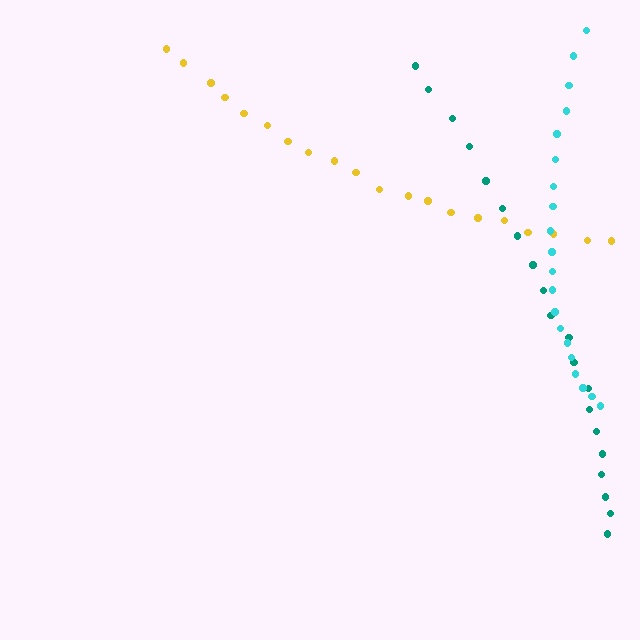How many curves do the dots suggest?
There are 3 distinct paths.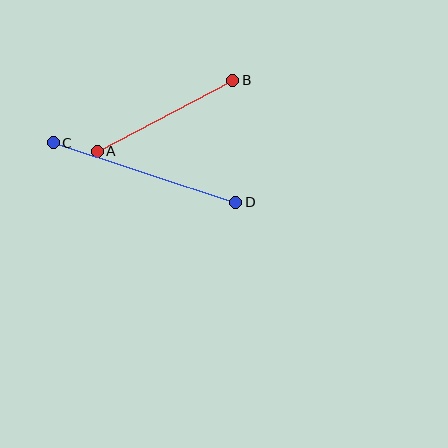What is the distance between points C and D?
The distance is approximately 192 pixels.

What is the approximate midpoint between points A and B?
The midpoint is at approximately (165, 116) pixels.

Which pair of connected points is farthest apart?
Points C and D are farthest apart.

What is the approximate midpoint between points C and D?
The midpoint is at approximately (145, 173) pixels.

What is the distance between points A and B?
The distance is approximately 153 pixels.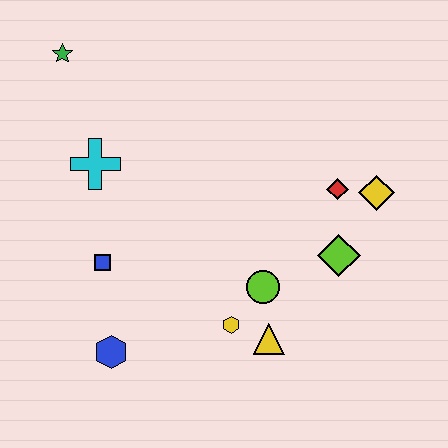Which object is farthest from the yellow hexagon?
The green star is farthest from the yellow hexagon.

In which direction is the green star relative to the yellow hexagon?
The green star is above the yellow hexagon.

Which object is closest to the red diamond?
The yellow diamond is closest to the red diamond.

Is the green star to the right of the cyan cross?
No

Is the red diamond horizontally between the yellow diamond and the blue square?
Yes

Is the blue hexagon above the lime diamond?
No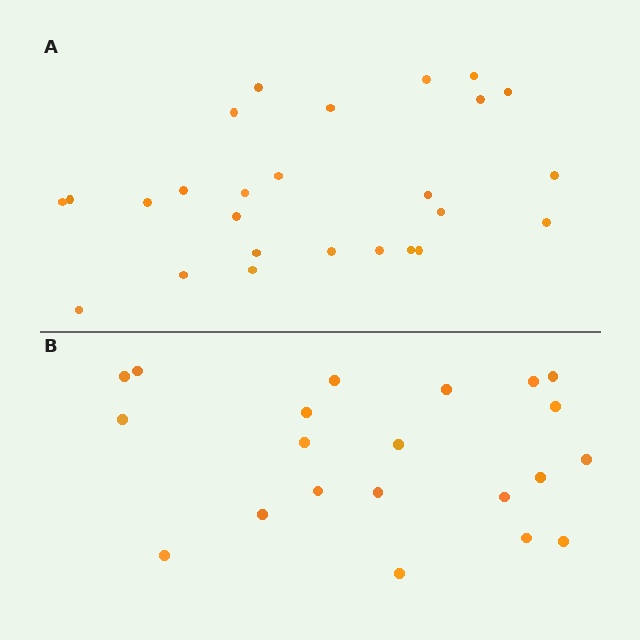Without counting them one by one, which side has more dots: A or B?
Region A (the top region) has more dots.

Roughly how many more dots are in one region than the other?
Region A has about 5 more dots than region B.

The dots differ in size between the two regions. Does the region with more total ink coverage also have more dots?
No. Region B has more total ink coverage because its dots are larger, but region A actually contains more individual dots. Total area can be misleading — the number of items is what matters here.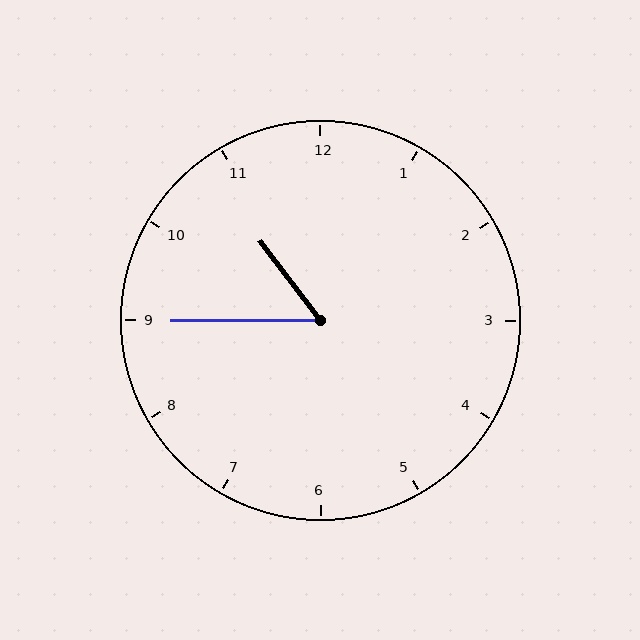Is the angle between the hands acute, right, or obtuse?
It is acute.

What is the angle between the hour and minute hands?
Approximately 52 degrees.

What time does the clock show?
10:45.